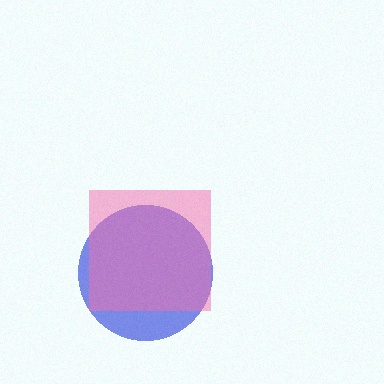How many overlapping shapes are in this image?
There are 2 overlapping shapes in the image.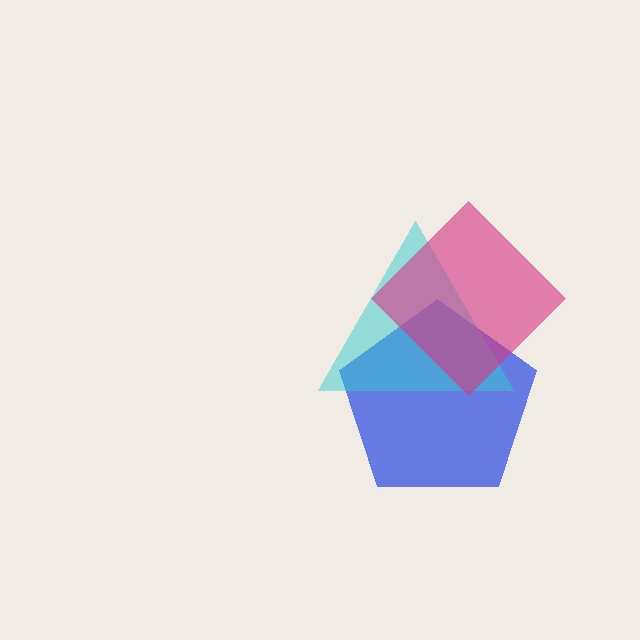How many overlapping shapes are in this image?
There are 3 overlapping shapes in the image.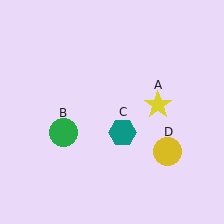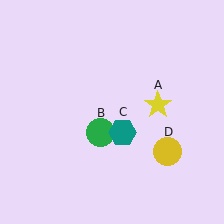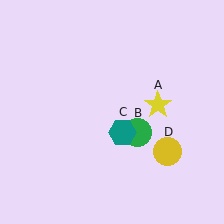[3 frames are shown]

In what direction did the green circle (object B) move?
The green circle (object B) moved right.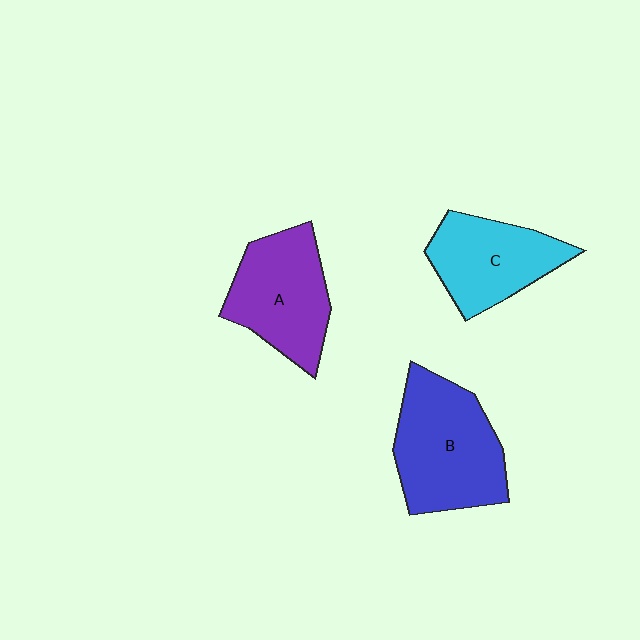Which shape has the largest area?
Shape B (blue).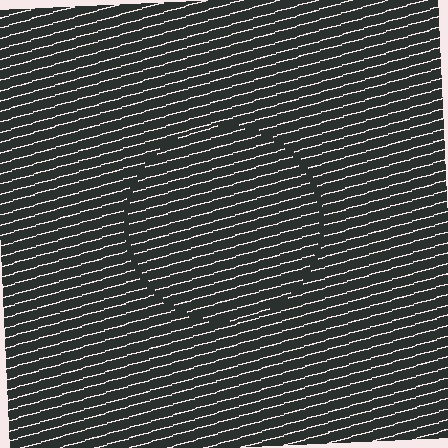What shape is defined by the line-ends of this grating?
An illusory circle. The interior of the shape contains the same grating, shifted by half a period — the contour is defined by the phase discontinuity where line-ends from the inner and outer gratings abut.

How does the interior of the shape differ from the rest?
The interior of the shape contains the same grating, shifted by half a period — the contour is defined by the phase discontinuity where line-ends from the inner and outer gratings abut.